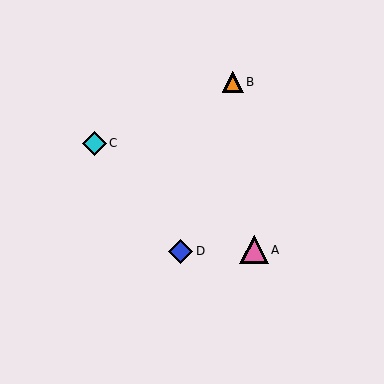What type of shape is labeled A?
Shape A is a pink triangle.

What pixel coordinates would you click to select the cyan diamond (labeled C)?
Click at (94, 143) to select the cyan diamond C.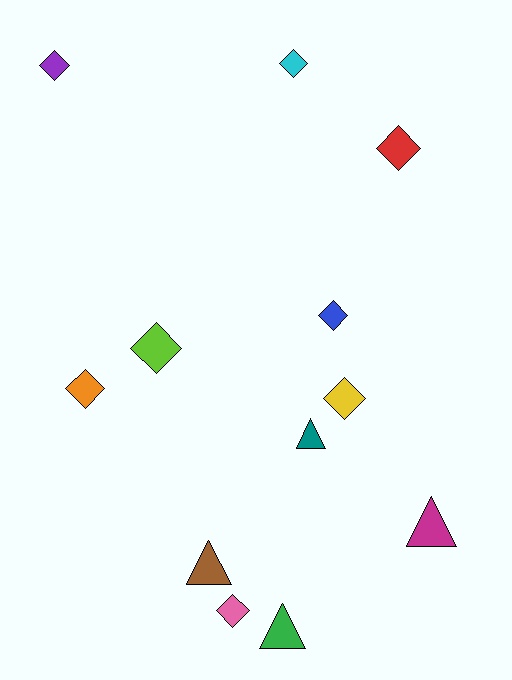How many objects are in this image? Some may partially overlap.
There are 12 objects.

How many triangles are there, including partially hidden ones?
There are 4 triangles.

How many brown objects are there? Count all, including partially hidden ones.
There is 1 brown object.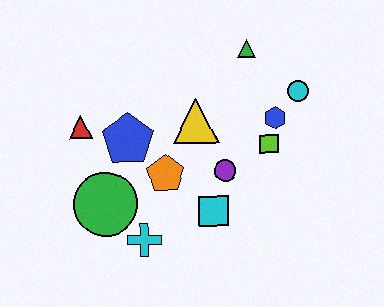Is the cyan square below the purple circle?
Yes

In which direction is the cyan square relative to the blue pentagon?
The cyan square is to the right of the blue pentagon.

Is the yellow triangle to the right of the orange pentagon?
Yes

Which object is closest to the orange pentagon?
The blue pentagon is closest to the orange pentagon.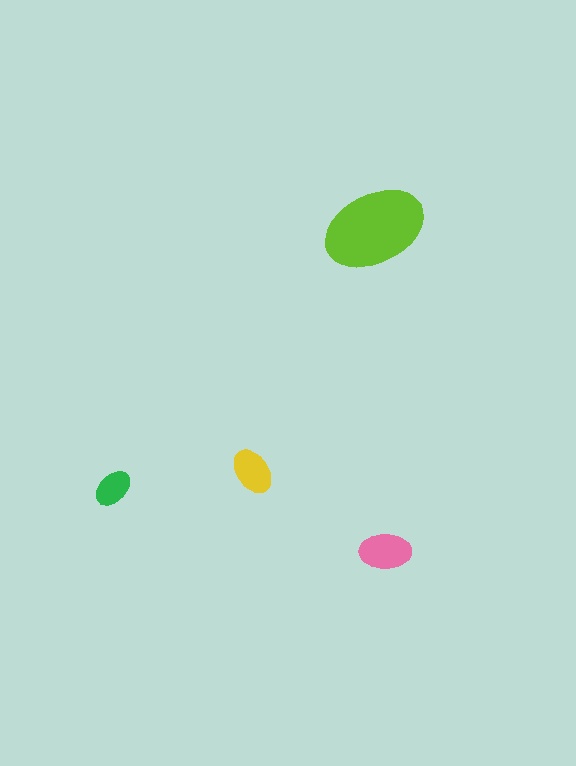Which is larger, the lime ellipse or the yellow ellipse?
The lime one.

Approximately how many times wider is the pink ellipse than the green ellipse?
About 1.5 times wider.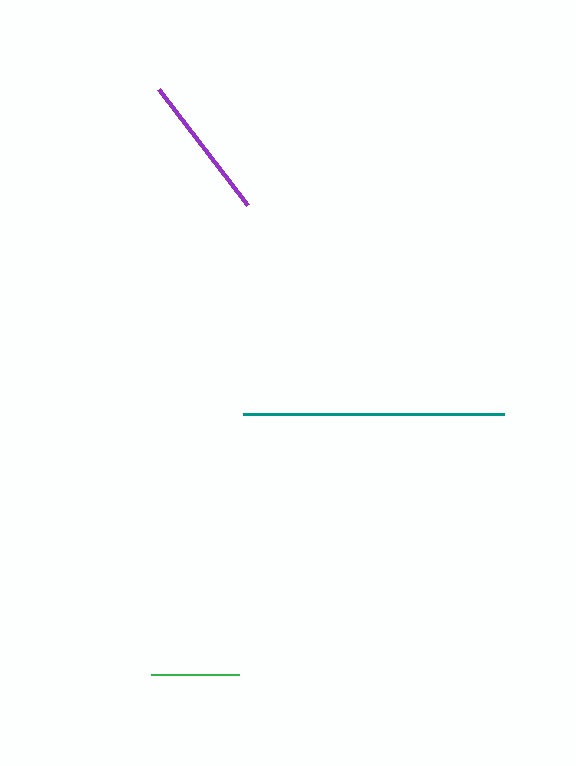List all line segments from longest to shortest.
From longest to shortest: teal, purple, green.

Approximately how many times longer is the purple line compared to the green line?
The purple line is approximately 1.7 times the length of the green line.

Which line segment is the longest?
The teal line is the longest at approximately 262 pixels.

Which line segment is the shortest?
The green line is the shortest at approximately 88 pixels.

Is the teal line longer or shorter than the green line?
The teal line is longer than the green line.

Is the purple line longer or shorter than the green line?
The purple line is longer than the green line.